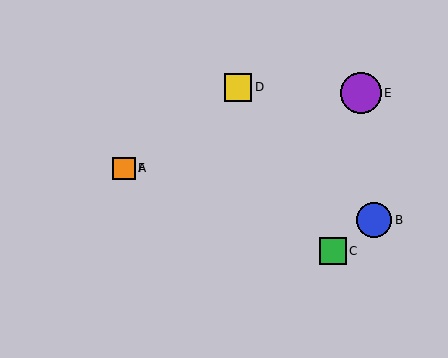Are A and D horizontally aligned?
No, A is at y≈168 and D is at y≈87.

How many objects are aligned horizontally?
2 objects (A, F) are aligned horizontally.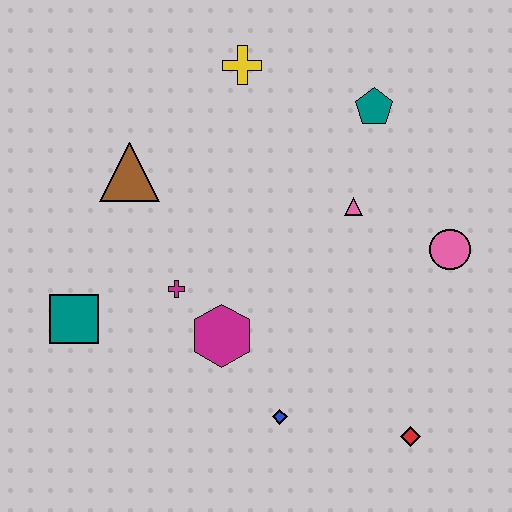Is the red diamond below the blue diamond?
Yes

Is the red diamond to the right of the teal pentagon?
Yes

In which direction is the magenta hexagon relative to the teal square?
The magenta hexagon is to the right of the teal square.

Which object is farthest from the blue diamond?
The yellow cross is farthest from the blue diamond.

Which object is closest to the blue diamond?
The magenta hexagon is closest to the blue diamond.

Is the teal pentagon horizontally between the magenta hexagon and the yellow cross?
No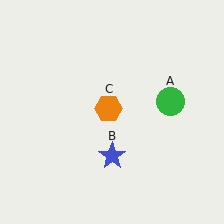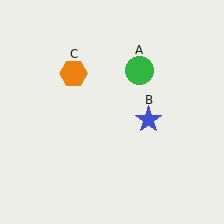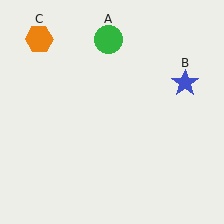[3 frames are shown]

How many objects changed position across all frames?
3 objects changed position: green circle (object A), blue star (object B), orange hexagon (object C).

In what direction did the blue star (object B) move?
The blue star (object B) moved up and to the right.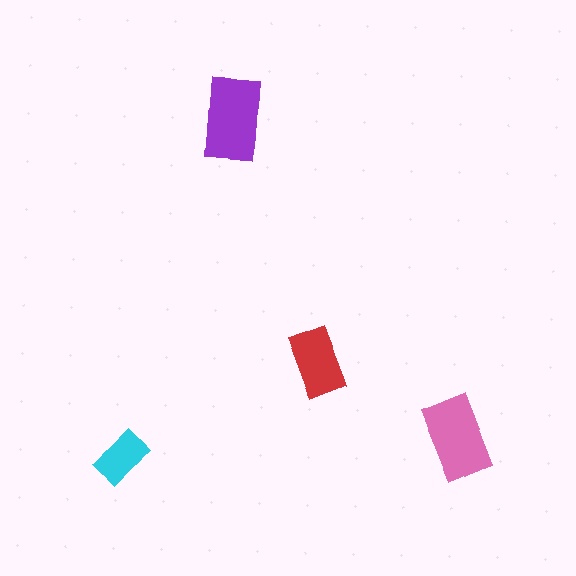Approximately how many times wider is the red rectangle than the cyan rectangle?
About 1.5 times wider.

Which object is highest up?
The purple rectangle is topmost.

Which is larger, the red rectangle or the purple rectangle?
The purple one.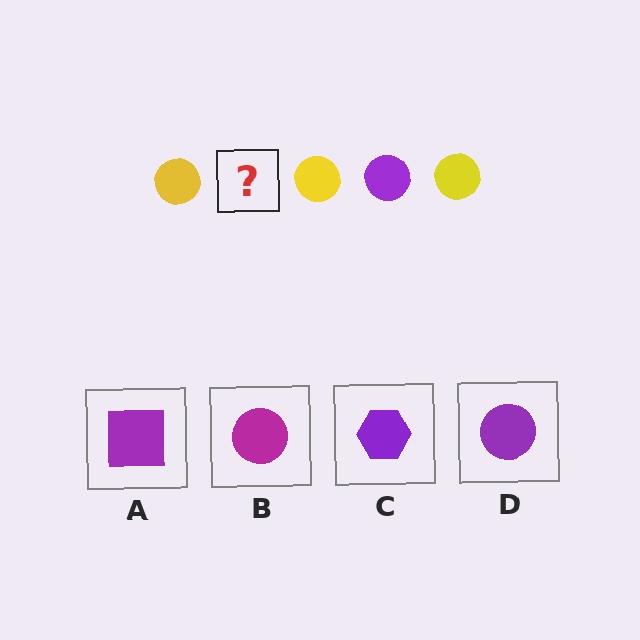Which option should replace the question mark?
Option D.